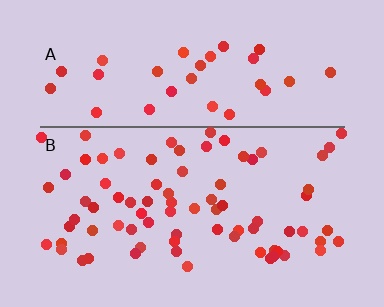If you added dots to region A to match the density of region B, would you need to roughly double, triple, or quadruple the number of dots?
Approximately double.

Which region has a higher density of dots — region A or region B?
B (the bottom).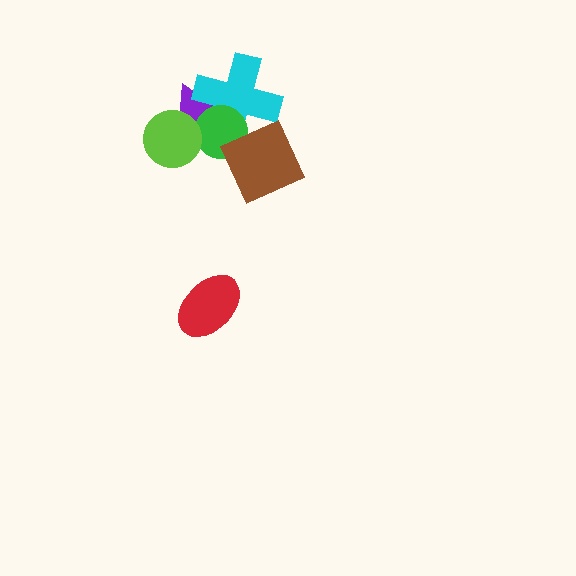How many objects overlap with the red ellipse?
0 objects overlap with the red ellipse.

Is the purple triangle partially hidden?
Yes, it is partially covered by another shape.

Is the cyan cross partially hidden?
Yes, it is partially covered by another shape.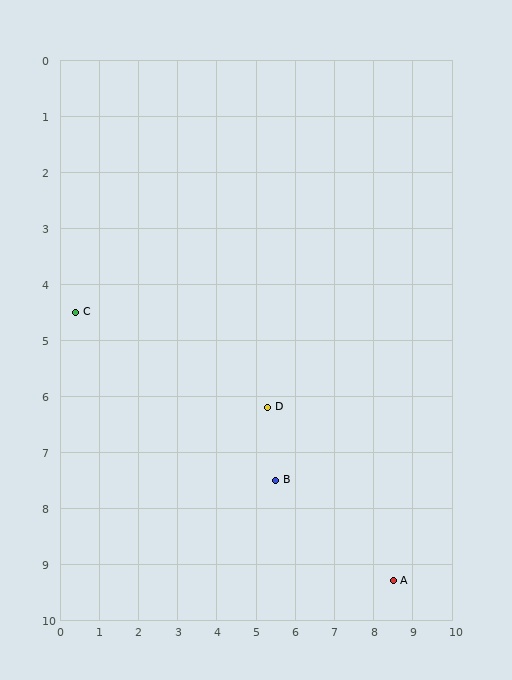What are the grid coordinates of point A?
Point A is at approximately (8.5, 9.3).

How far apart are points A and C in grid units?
Points A and C are about 9.4 grid units apart.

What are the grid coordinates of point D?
Point D is at approximately (5.3, 6.2).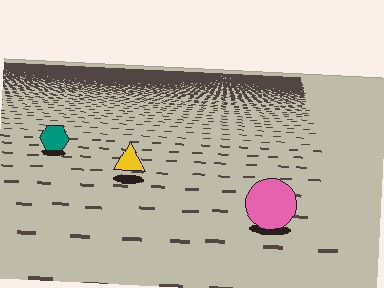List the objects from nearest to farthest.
From nearest to farthest: the pink circle, the yellow triangle, the teal hexagon.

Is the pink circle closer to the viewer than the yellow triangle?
Yes. The pink circle is closer — you can tell from the texture gradient: the ground texture is coarser near it.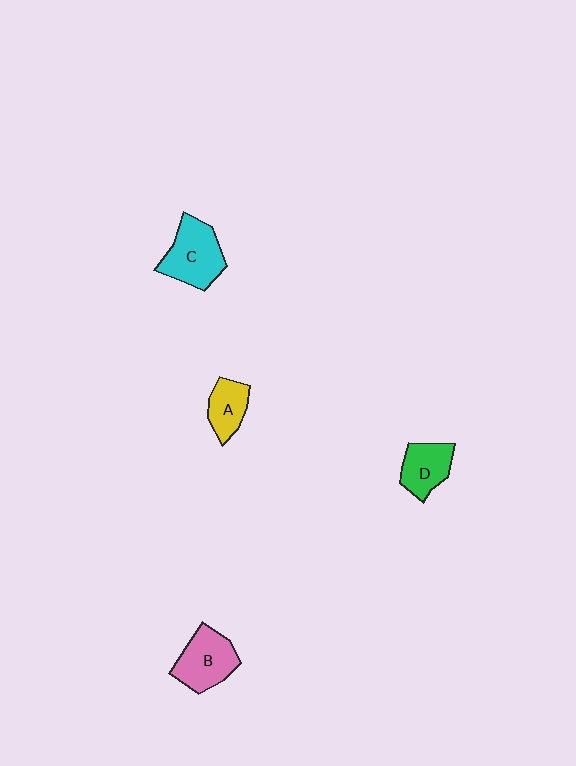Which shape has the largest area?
Shape C (cyan).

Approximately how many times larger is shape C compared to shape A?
Approximately 1.7 times.